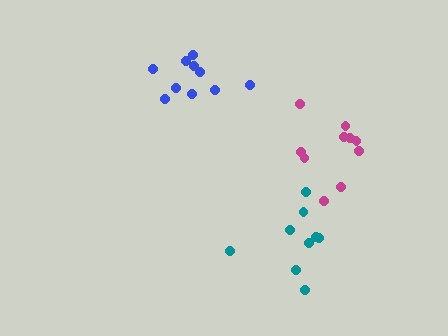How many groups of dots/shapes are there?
There are 3 groups.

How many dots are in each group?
Group 1: 10 dots, Group 2: 10 dots, Group 3: 9 dots (29 total).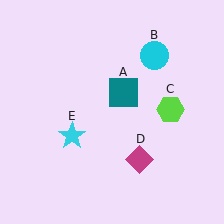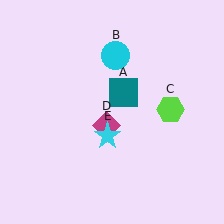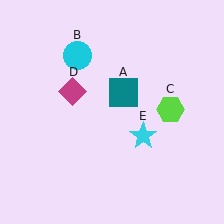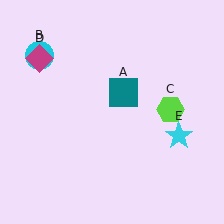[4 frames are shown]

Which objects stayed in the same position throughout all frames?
Teal square (object A) and lime hexagon (object C) remained stationary.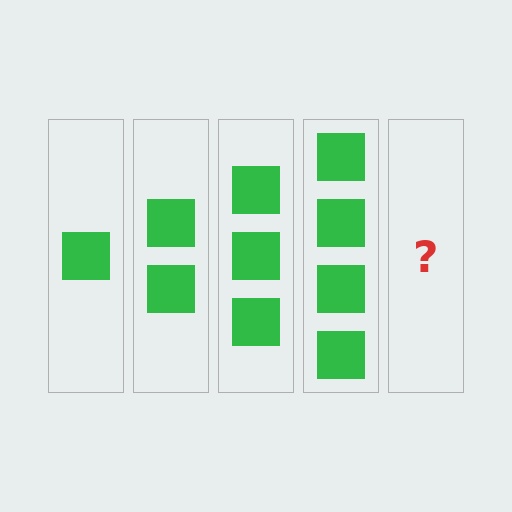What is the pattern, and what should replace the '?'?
The pattern is that each step adds one more square. The '?' should be 5 squares.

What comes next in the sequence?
The next element should be 5 squares.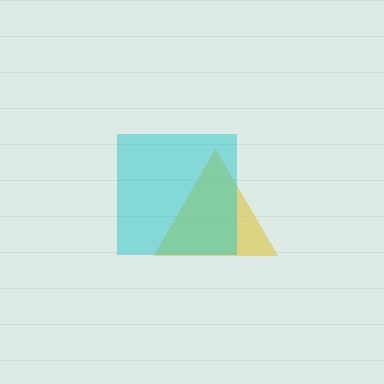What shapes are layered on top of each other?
The layered shapes are: a yellow triangle, a cyan square.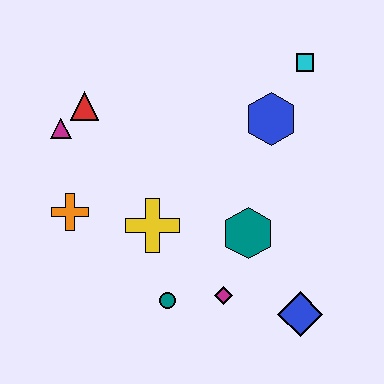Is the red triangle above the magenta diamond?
Yes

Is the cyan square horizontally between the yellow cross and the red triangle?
No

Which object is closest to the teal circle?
The magenta diamond is closest to the teal circle.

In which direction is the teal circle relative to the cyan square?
The teal circle is below the cyan square.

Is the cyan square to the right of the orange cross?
Yes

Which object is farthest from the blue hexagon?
The orange cross is farthest from the blue hexagon.